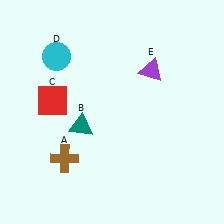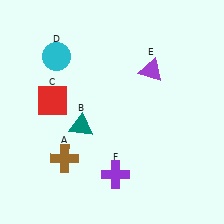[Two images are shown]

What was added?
A purple cross (F) was added in Image 2.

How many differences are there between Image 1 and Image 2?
There is 1 difference between the two images.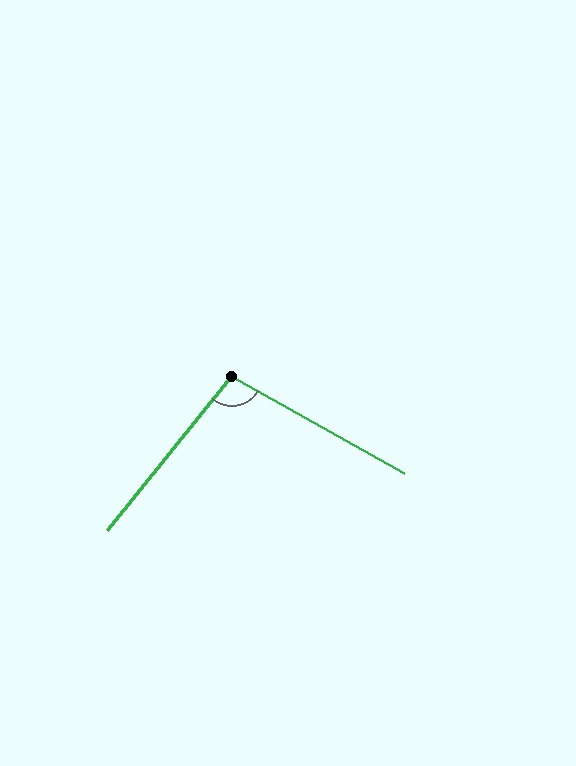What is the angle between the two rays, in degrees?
Approximately 99 degrees.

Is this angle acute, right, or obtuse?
It is obtuse.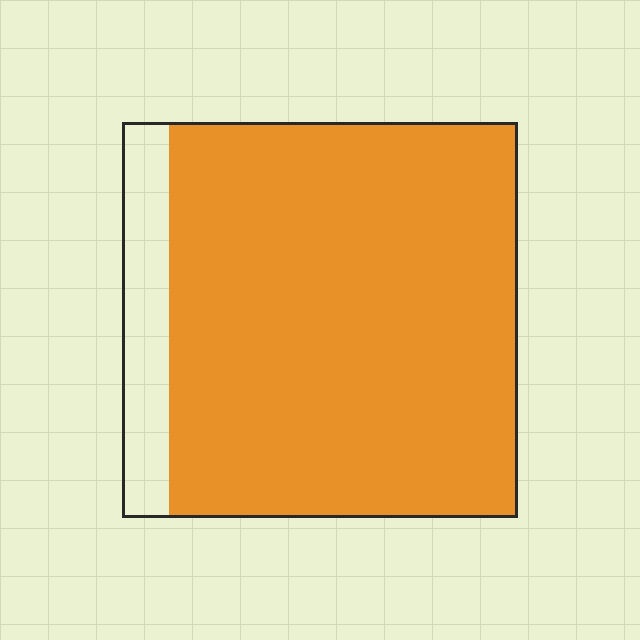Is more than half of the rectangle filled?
Yes.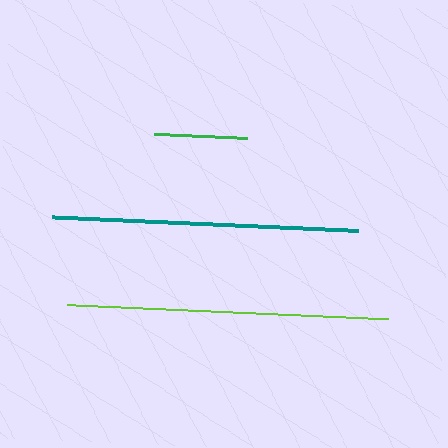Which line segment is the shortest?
The green line is the shortest at approximately 93 pixels.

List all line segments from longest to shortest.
From longest to shortest: lime, teal, green.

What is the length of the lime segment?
The lime segment is approximately 321 pixels long.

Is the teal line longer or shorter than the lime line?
The lime line is longer than the teal line.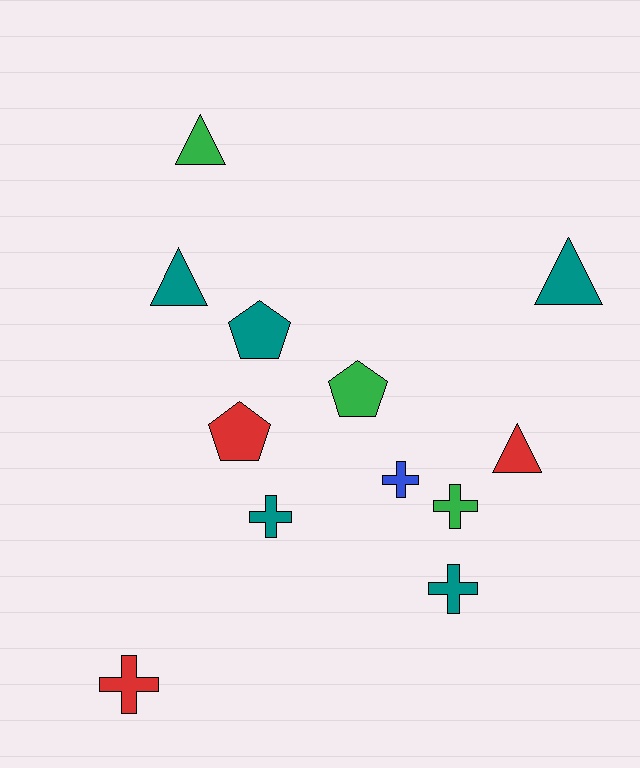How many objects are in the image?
There are 12 objects.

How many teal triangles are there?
There are 2 teal triangles.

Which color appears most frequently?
Teal, with 5 objects.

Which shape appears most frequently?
Cross, with 5 objects.